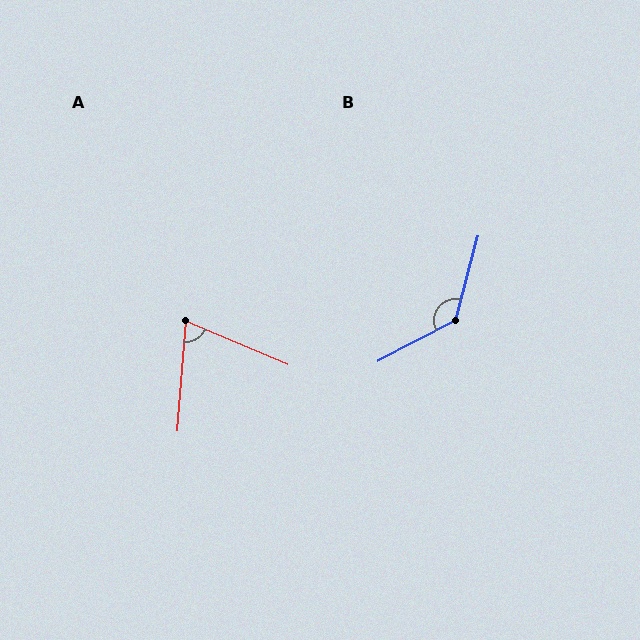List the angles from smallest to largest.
A (72°), B (133°).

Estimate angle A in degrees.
Approximately 72 degrees.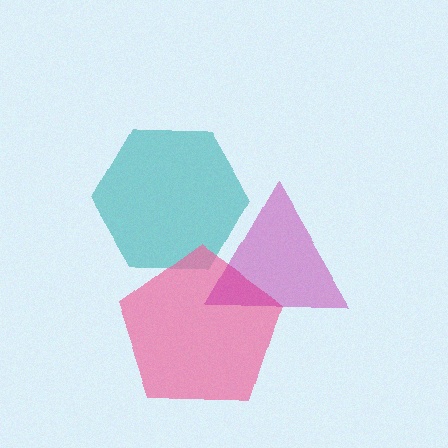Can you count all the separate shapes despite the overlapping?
Yes, there are 3 separate shapes.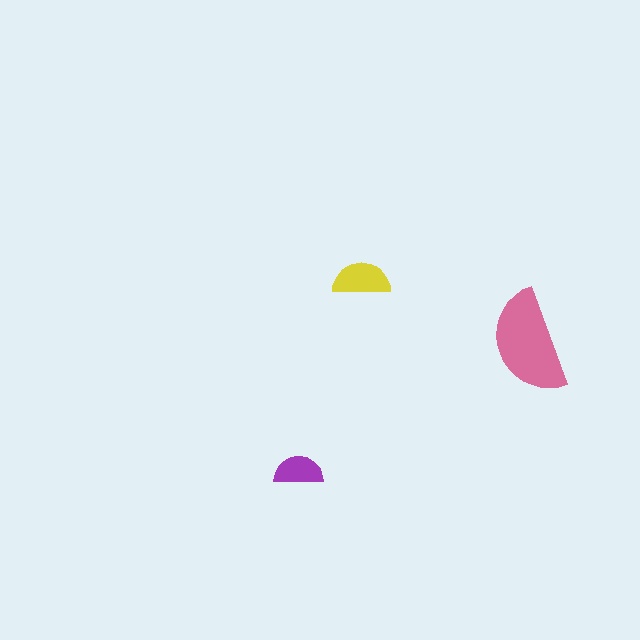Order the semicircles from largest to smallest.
the pink one, the yellow one, the purple one.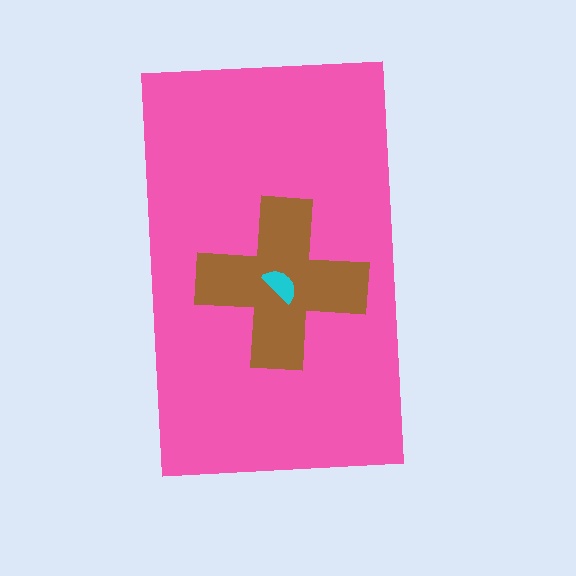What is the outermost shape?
The pink rectangle.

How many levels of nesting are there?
3.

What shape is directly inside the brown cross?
The cyan semicircle.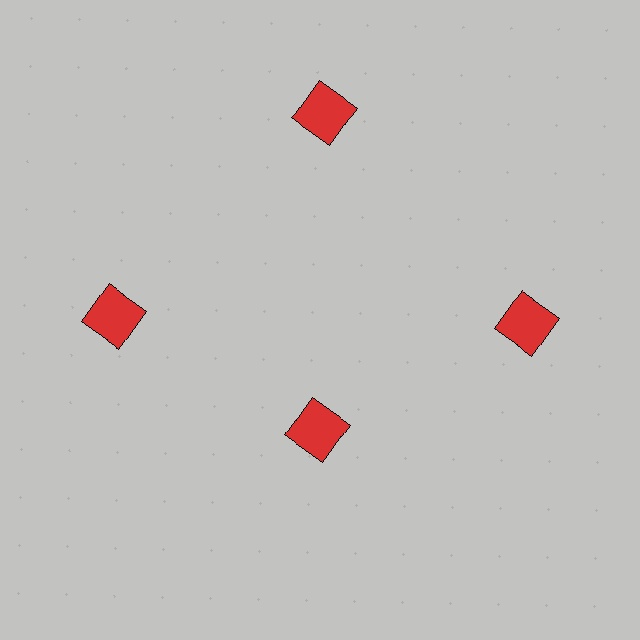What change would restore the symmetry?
The symmetry would be restored by moving it outward, back onto the ring so that all 4 squares sit at equal angles and equal distance from the center.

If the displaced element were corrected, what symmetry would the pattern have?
It would have 4-fold rotational symmetry — the pattern would map onto itself every 90 degrees.